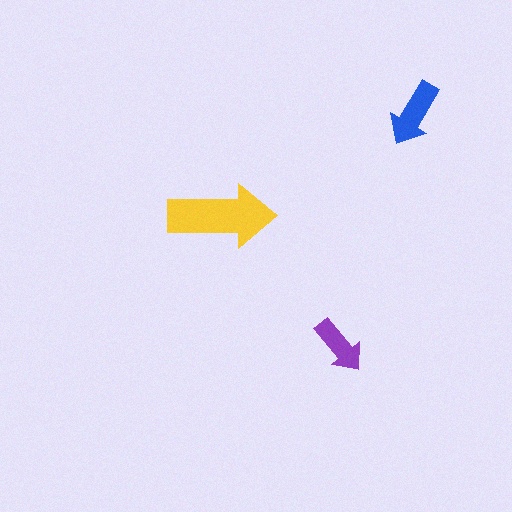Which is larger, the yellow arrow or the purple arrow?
The yellow one.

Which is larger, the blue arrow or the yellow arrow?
The yellow one.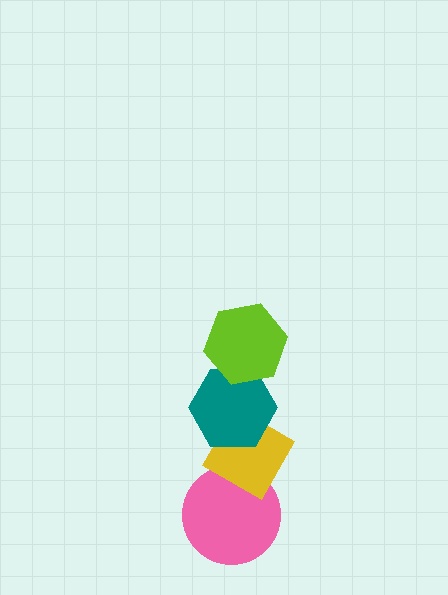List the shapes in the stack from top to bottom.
From top to bottom: the lime hexagon, the teal hexagon, the yellow diamond, the pink circle.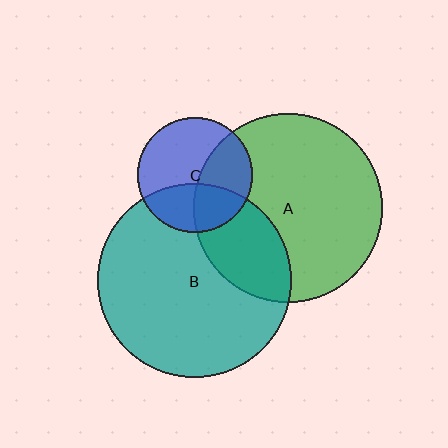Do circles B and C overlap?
Yes.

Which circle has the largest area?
Circle B (teal).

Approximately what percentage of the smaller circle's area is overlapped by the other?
Approximately 35%.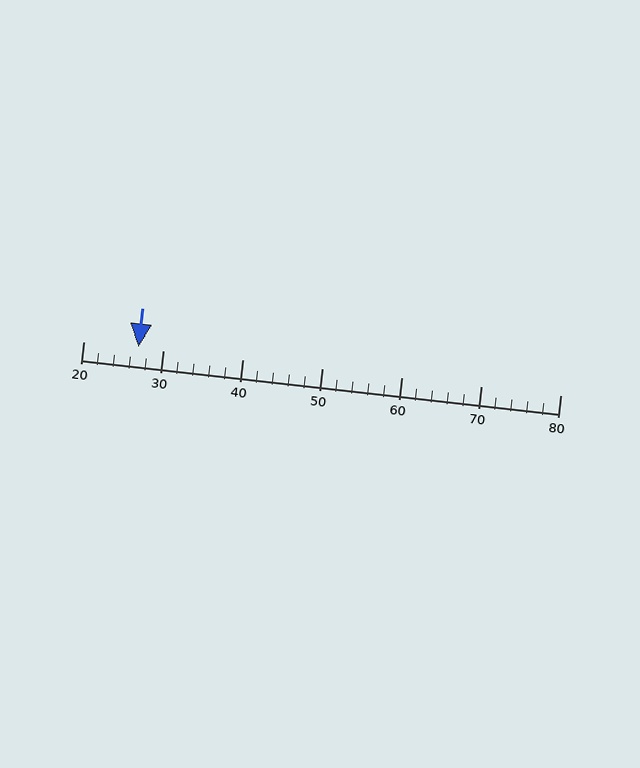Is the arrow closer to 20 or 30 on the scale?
The arrow is closer to 30.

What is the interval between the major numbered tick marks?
The major tick marks are spaced 10 units apart.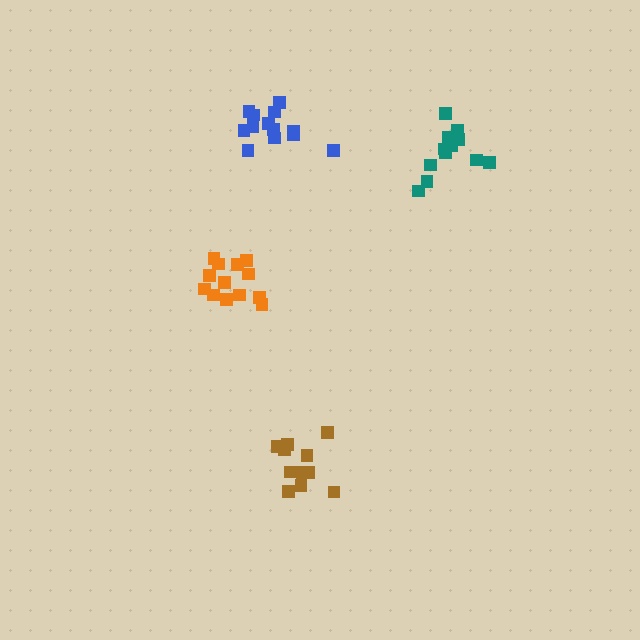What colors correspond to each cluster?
The clusters are colored: brown, teal, orange, blue.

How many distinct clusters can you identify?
There are 4 distinct clusters.